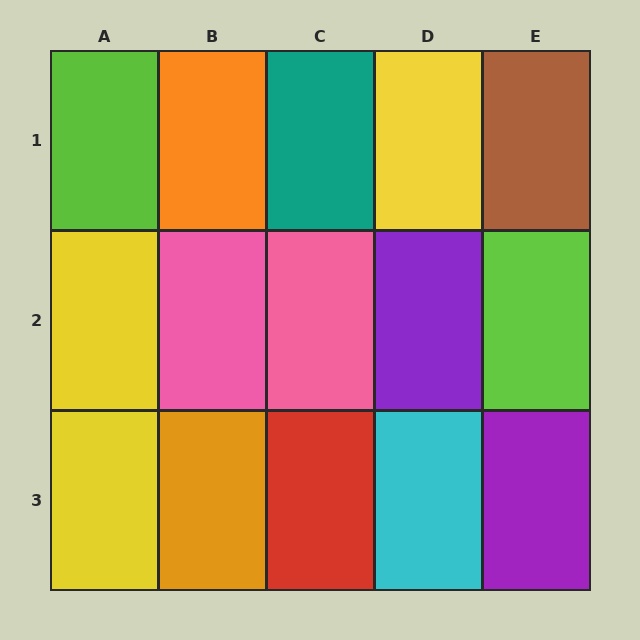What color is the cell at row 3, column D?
Cyan.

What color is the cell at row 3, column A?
Yellow.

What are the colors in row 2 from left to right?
Yellow, pink, pink, purple, lime.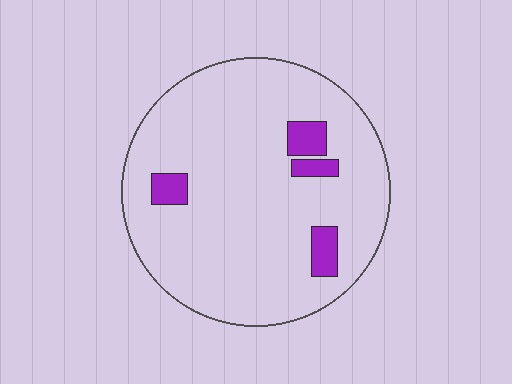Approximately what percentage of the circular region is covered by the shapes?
Approximately 10%.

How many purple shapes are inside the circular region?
4.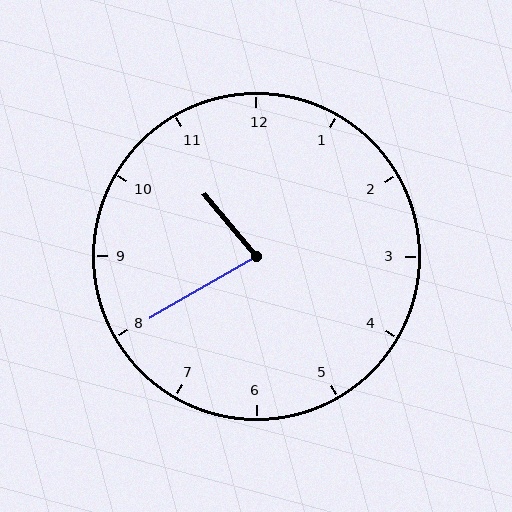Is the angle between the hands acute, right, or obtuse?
It is acute.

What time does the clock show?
10:40.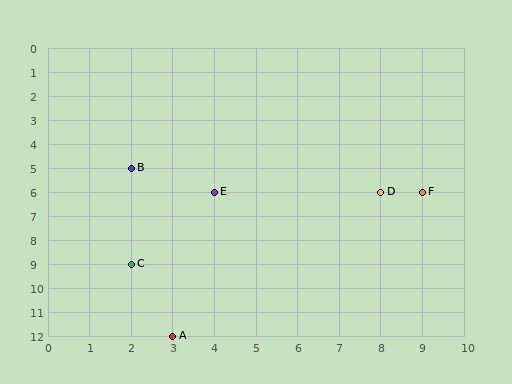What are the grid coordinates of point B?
Point B is at grid coordinates (2, 5).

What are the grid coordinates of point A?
Point A is at grid coordinates (3, 12).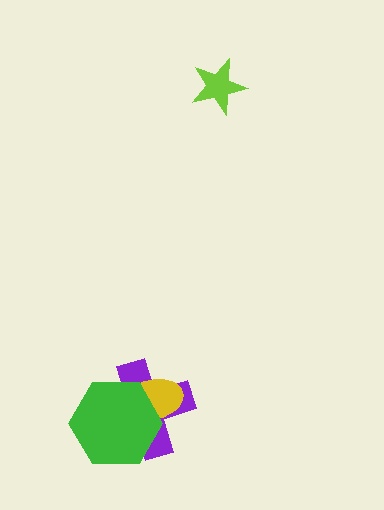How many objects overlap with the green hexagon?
2 objects overlap with the green hexagon.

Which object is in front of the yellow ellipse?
The green hexagon is in front of the yellow ellipse.